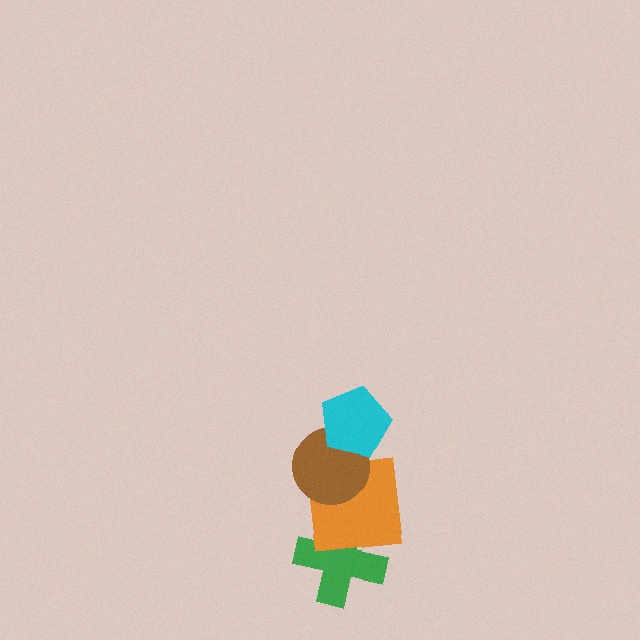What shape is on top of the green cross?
The orange square is on top of the green cross.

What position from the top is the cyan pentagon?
The cyan pentagon is 1st from the top.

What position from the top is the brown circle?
The brown circle is 2nd from the top.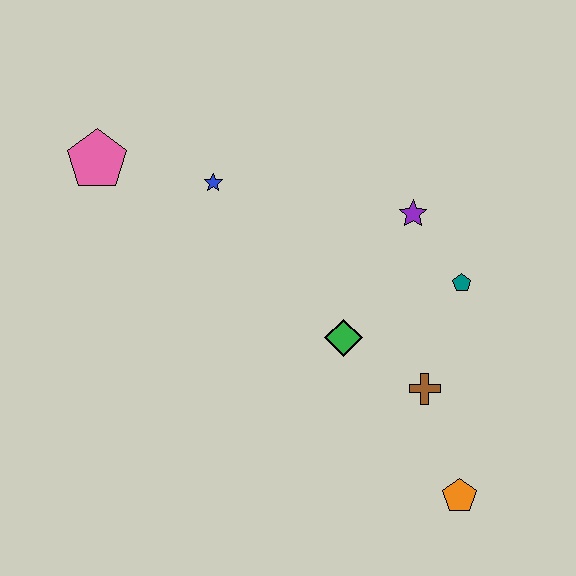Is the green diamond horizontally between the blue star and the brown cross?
Yes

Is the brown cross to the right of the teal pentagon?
No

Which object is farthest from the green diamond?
The pink pentagon is farthest from the green diamond.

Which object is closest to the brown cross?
The green diamond is closest to the brown cross.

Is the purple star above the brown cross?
Yes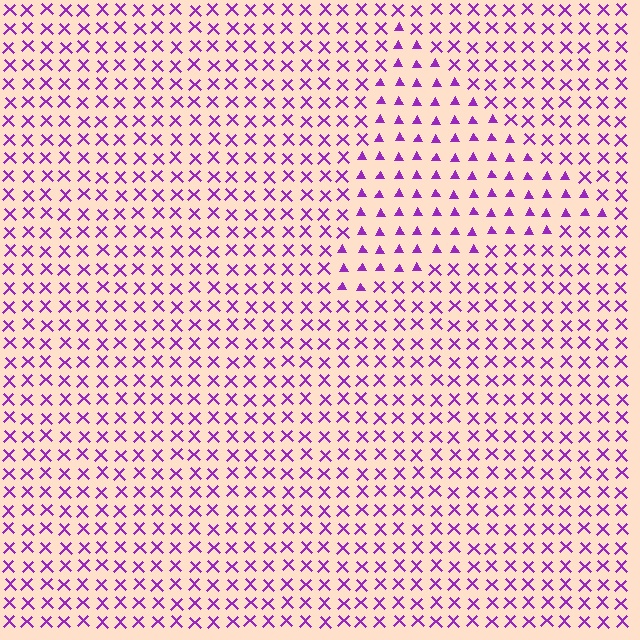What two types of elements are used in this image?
The image uses triangles inside the triangle region and X marks outside it.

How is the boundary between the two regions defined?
The boundary is defined by a change in element shape: triangles inside vs. X marks outside. All elements share the same color and spacing.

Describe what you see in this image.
The image is filled with small purple elements arranged in a uniform grid. A triangle-shaped region contains triangles, while the surrounding area contains X marks. The boundary is defined purely by the change in element shape.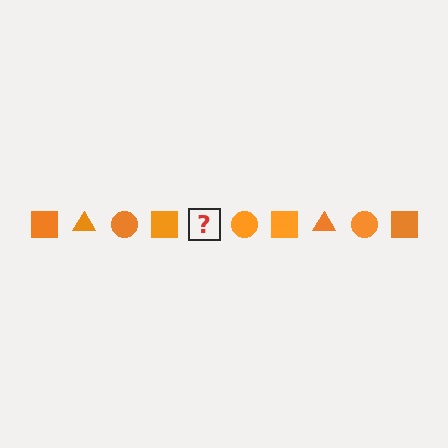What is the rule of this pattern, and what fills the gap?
The rule is that the pattern cycles through square, triangle, circle shapes in orange. The gap should be filled with an orange triangle.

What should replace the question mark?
The question mark should be replaced with an orange triangle.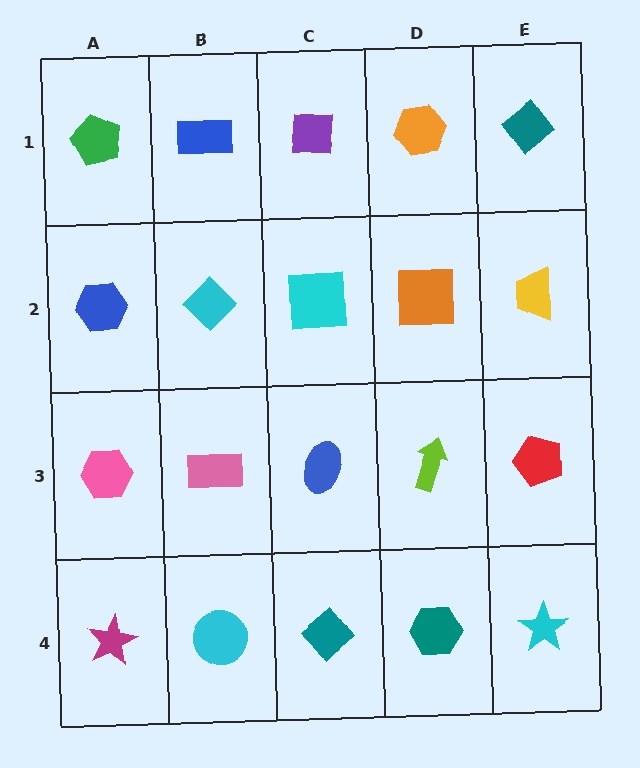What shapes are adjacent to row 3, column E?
A yellow trapezoid (row 2, column E), a cyan star (row 4, column E), a lime arrow (row 3, column D).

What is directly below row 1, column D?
An orange square.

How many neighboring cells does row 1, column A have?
2.